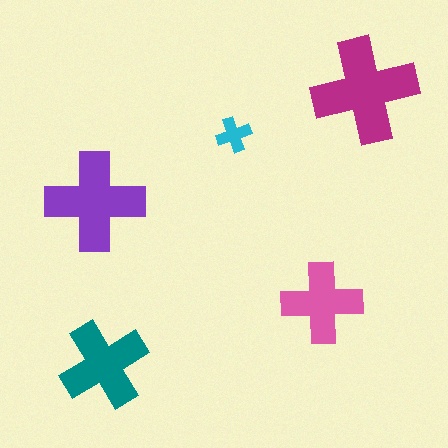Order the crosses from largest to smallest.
the magenta one, the purple one, the teal one, the pink one, the cyan one.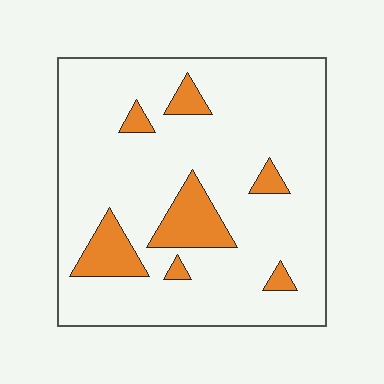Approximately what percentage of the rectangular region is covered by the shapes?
Approximately 15%.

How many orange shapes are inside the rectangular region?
7.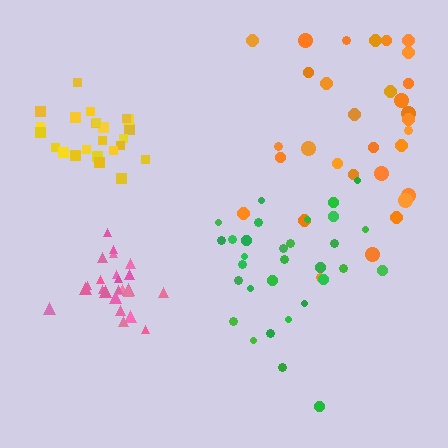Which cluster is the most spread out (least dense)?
Orange.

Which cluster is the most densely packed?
Yellow.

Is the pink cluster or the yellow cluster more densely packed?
Yellow.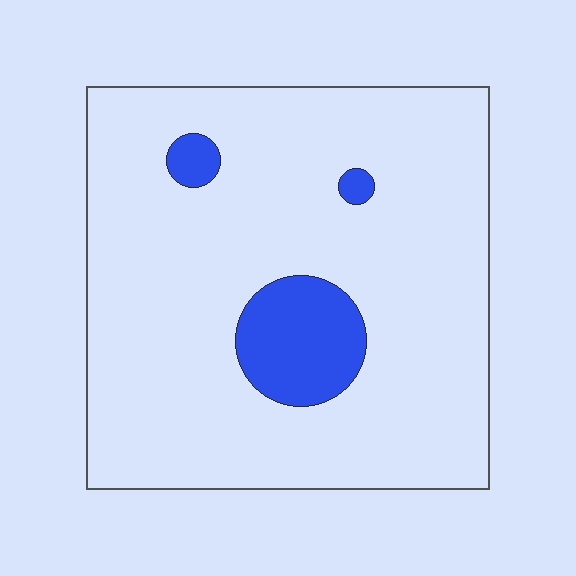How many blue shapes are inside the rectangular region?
3.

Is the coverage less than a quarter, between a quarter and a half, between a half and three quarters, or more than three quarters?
Less than a quarter.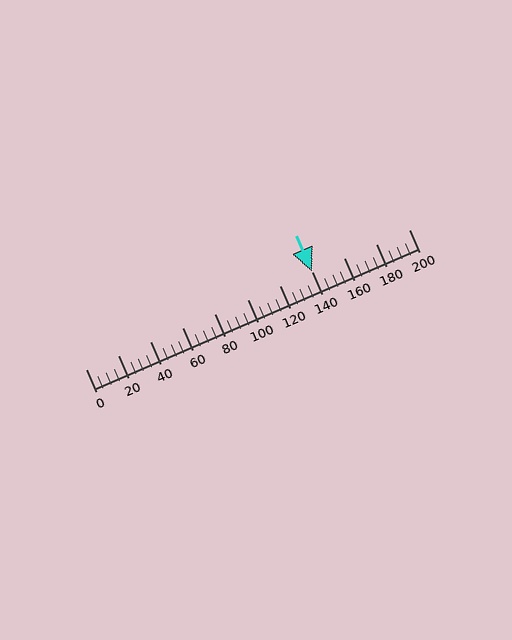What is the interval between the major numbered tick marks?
The major tick marks are spaced 20 units apart.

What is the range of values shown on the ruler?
The ruler shows values from 0 to 200.